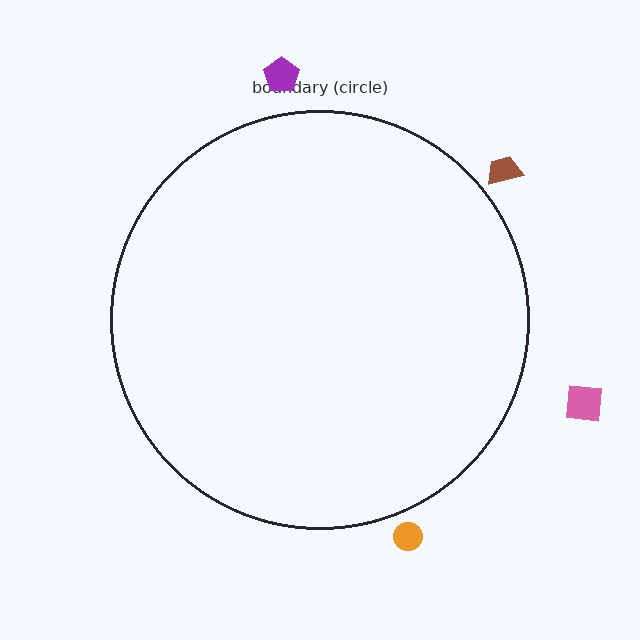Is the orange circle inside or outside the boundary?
Outside.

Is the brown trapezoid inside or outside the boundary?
Outside.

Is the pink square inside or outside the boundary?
Outside.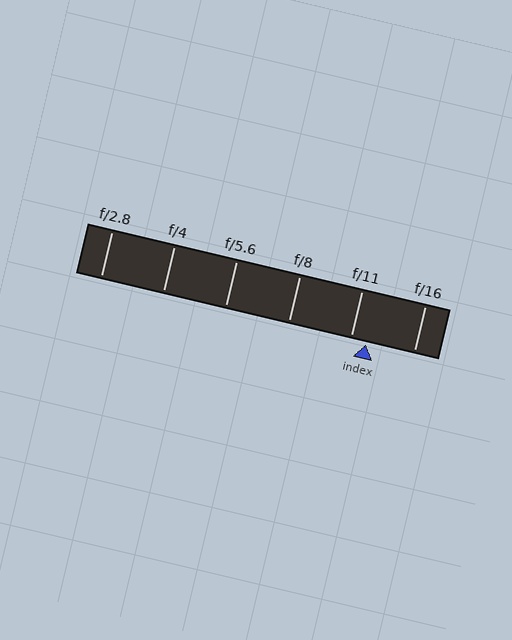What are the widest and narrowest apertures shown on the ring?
The widest aperture shown is f/2.8 and the narrowest is f/16.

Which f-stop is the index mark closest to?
The index mark is closest to f/11.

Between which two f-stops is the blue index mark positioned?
The index mark is between f/11 and f/16.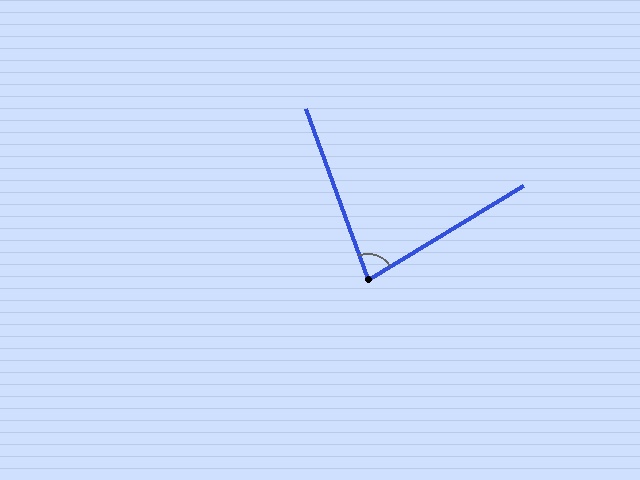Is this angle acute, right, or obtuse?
It is acute.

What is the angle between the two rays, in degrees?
Approximately 79 degrees.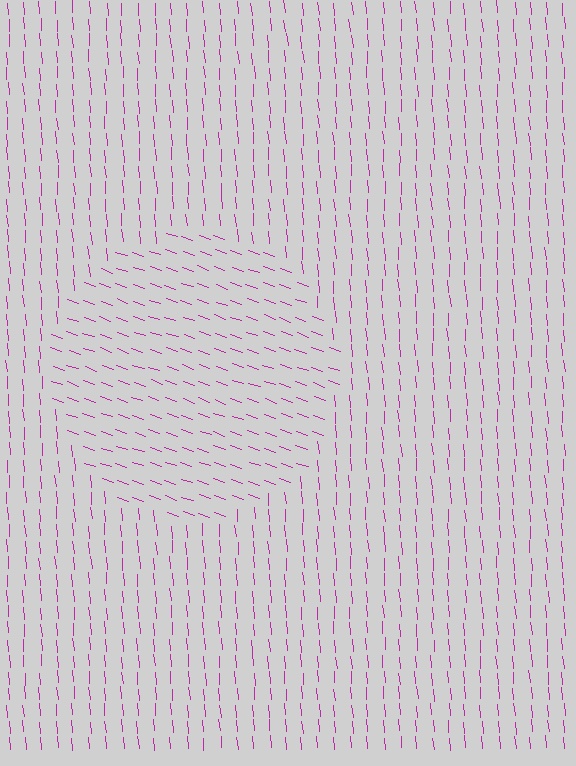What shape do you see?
I see a circle.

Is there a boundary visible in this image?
Yes, there is a texture boundary formed by a change in line orientation.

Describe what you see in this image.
The image is filled with small magenta line segments. A circle region in the image has lines oriented differently from the surrounding lines, creating a visible texture boundary.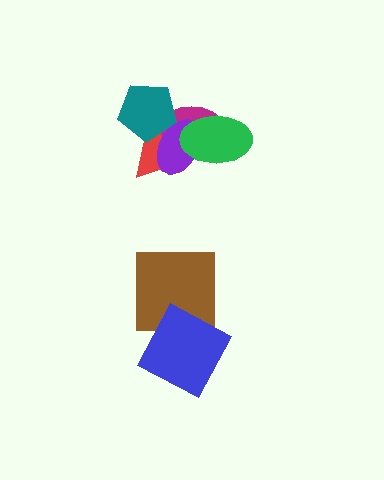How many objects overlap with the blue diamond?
1 object overlaps with the blue diamond.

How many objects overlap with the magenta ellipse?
4 objects overlap with the magenta ellipse.